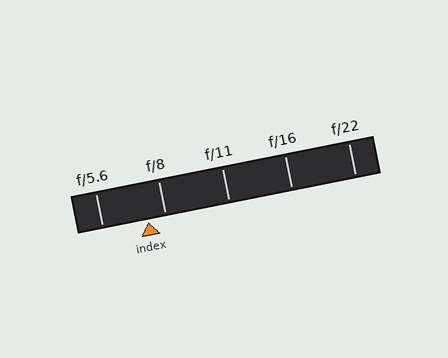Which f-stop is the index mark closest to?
The index mark is closest to f/8.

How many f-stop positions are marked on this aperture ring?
There are 5 f-stop positions marked.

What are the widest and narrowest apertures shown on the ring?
The widest aperture shown is f/5.6 and the narrowest is f/22.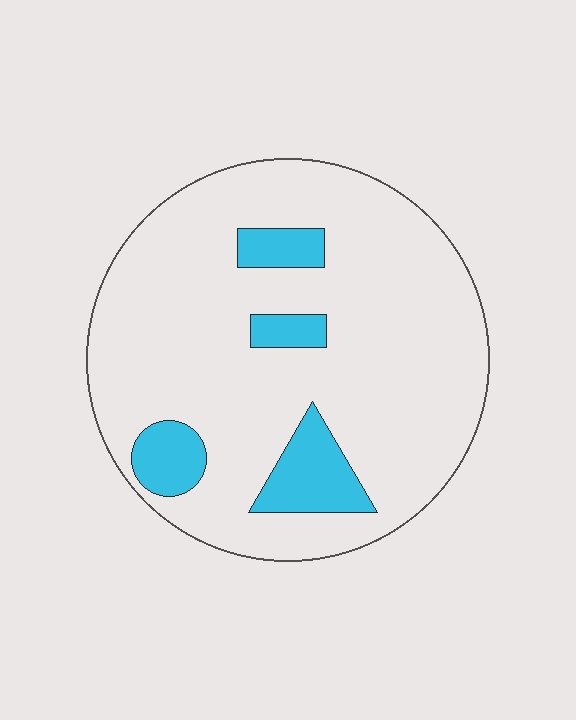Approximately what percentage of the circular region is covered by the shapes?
Approximately 15%.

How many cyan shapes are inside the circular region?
4.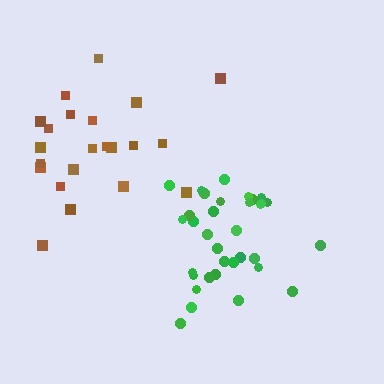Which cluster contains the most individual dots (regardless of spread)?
Green (34).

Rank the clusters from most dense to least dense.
green, brown.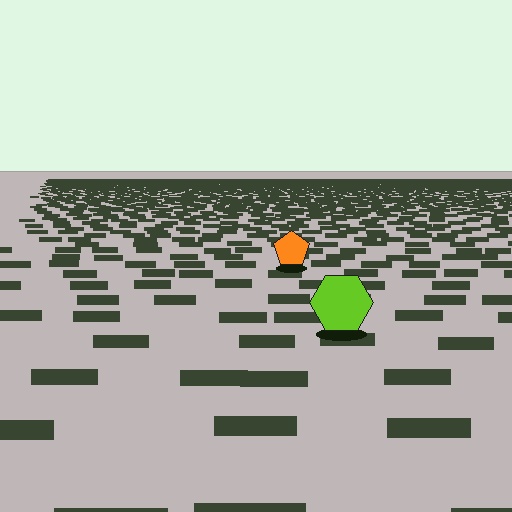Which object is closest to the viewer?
The lime hexagon is closest. The texture marks near it are larger and more spread out.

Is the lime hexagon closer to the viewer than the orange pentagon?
Yes. The lime hexagon is closer — you can tell from the texture gradient: the ground texture is coarser near it.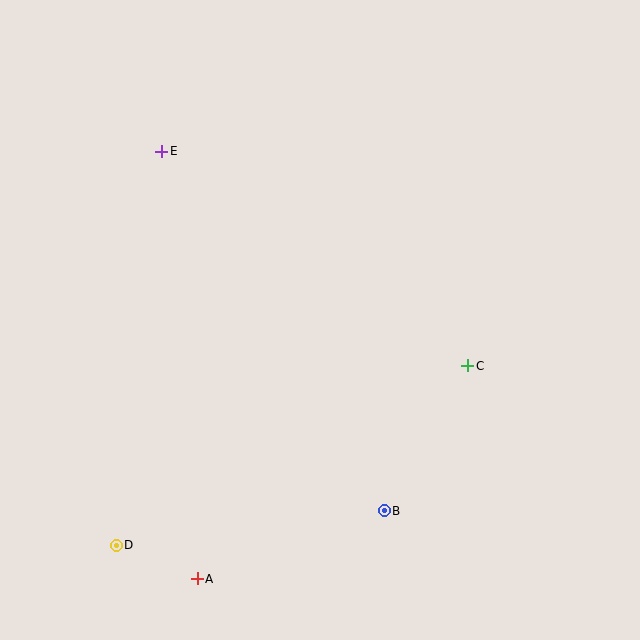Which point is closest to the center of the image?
Point C at (468, 366) is closest to the center.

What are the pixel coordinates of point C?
Point C is at (468, 366).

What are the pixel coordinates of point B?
Point B is at (384, 511).